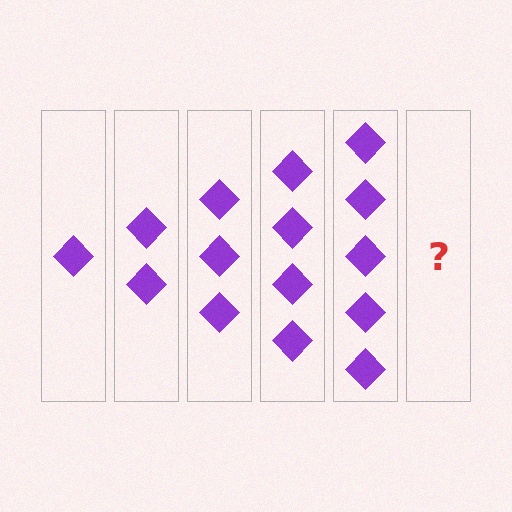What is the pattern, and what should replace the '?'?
The pattern is that each step adds one more diamond. The '?' should be 6 diamonds.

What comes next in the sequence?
The next element should be 6 diamonds.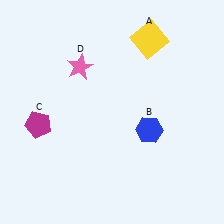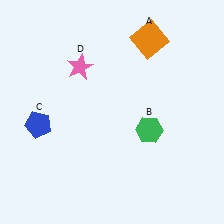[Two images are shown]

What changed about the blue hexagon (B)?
In Image 1, B is blue. In Image 2, it changed to green.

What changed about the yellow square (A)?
In Image 1, A is yellow. In Image 2, it changed to orange.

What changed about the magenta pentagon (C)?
In Image 1, C is magenta. In Image 2, it changed to blue.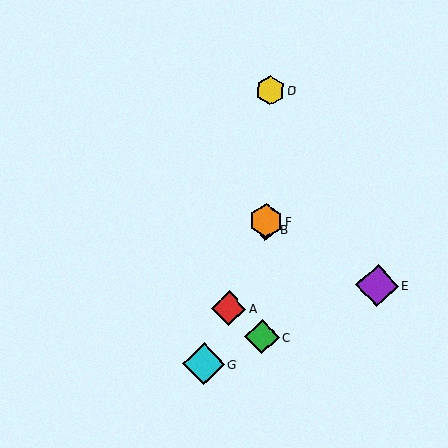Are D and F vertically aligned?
Yes, both are at x≈270.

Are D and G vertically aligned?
No, D is at x≈270 and G is at x≈204.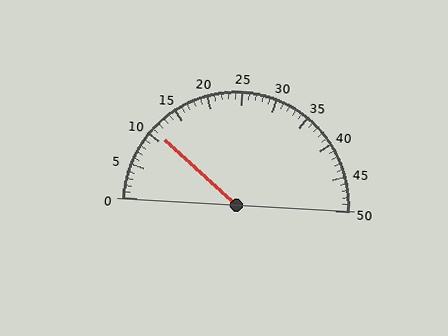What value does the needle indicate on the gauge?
The needle indicates approximately 11.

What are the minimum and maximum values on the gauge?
The gauge ranges from 0 to 50.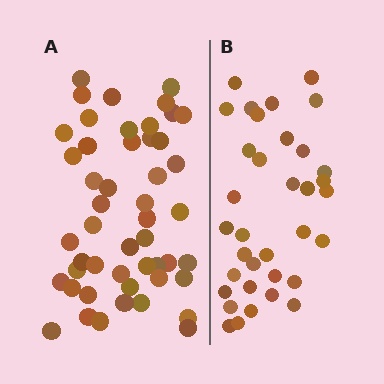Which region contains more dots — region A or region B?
Region A (the left region) has more dots.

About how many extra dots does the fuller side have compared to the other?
Region A has approximately 15 more dots than region B.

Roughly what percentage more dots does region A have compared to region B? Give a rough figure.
About 40% more.